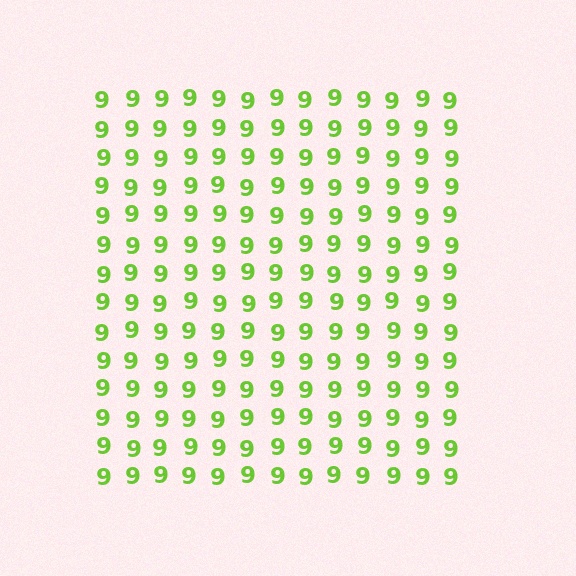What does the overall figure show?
The overall figure shows a square.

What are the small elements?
The small elements are digit 9's.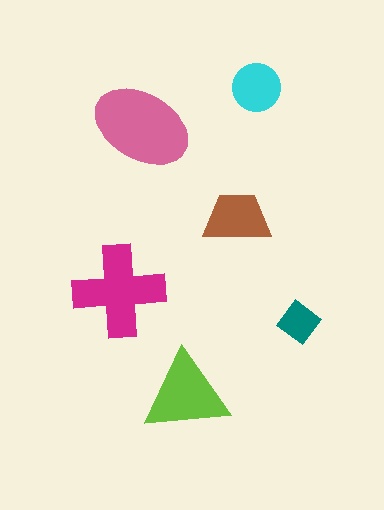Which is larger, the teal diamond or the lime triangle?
The lime triangle.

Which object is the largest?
The pink ellipse.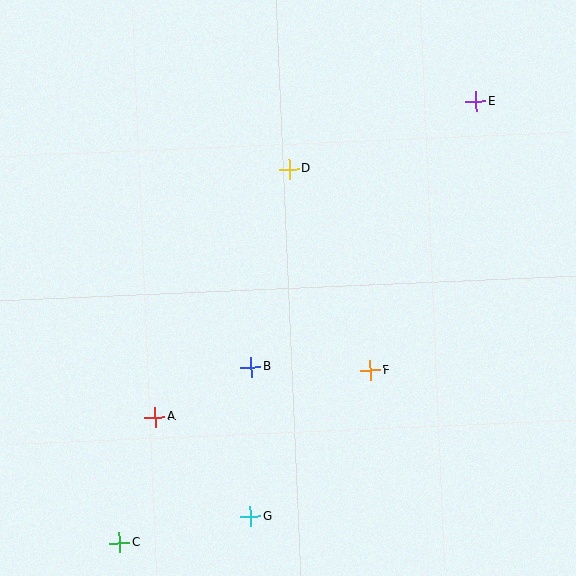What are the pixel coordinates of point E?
Point E is at (476, 101).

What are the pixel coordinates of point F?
Point F is at (371, 370).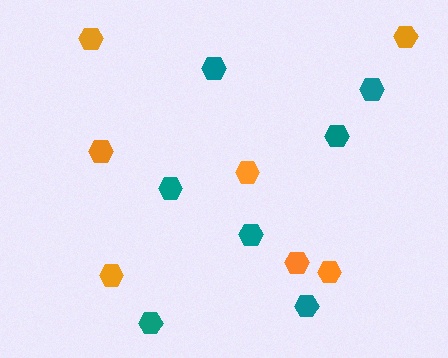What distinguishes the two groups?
There are 2 groups: one group of orange hexagons (7) and one group of teal hexagons (7).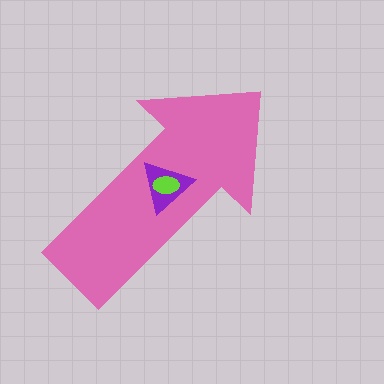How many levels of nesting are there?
3.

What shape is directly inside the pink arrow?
The purple triangle.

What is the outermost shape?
The pink arrow.